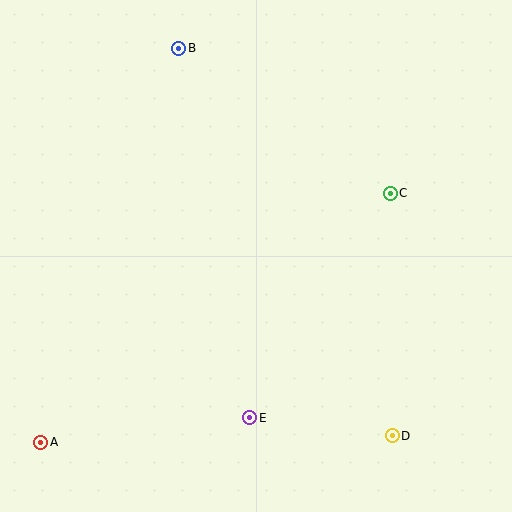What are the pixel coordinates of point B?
Point B is at (179, 48).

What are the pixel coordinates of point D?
Point D is at (392, 436).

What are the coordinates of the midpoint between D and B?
The midpoint between D and B is at (286, 242).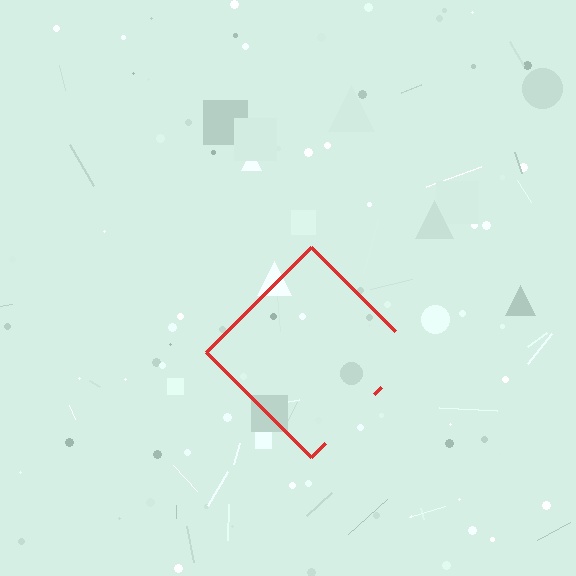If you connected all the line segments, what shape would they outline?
They would outline a diamond.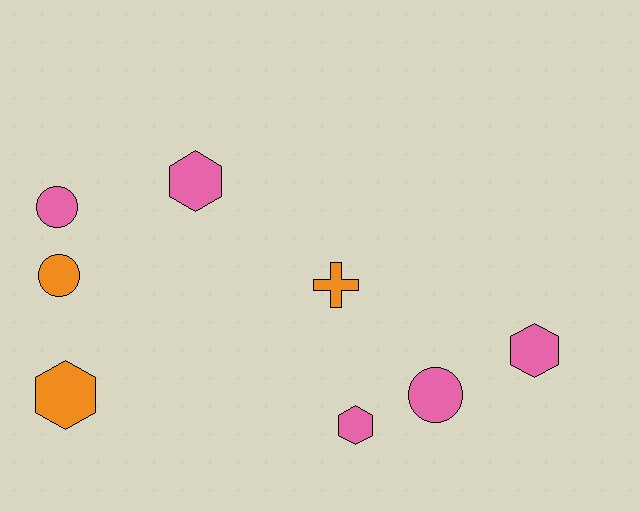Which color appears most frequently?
Pink, with 5 objects.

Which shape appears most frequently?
Hexagon, with 4 objects.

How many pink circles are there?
There are 2 pink circles.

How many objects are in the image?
There are 8 objects.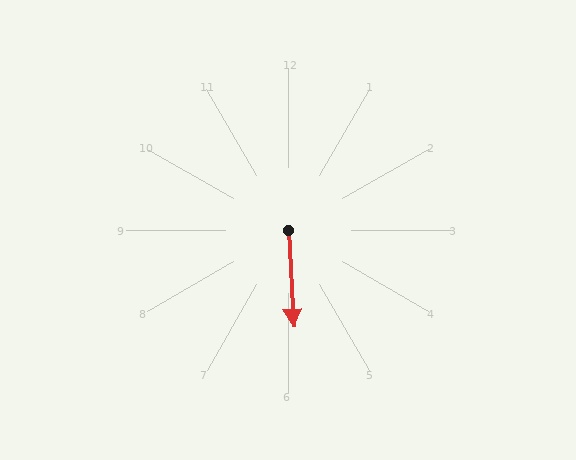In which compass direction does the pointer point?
South.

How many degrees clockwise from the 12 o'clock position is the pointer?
Approximately 177 degrees.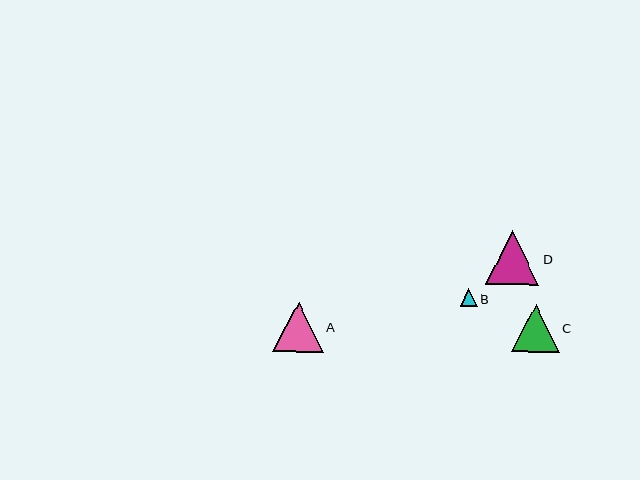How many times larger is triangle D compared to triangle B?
Triangle D is approximately 3.1 times the size of triangle B.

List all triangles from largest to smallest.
From largest to smallest: D, A, C, B.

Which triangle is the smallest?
Triangle B is the smallest with a size of approximately 17 pixels.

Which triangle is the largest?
Triangle D is the largest with a size of approximately 54 pixels.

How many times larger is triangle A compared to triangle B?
Triangle A is approximately 2.9 times the size of triangle B.